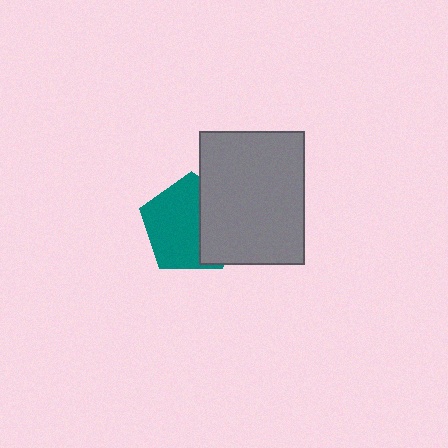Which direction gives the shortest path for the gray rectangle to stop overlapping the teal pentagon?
Moving right gives the shortest separation.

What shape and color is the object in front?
The object in front is a gray rectangle.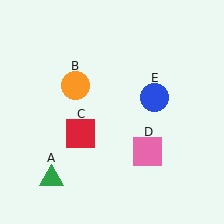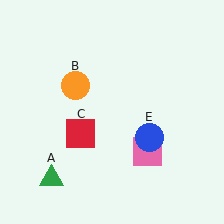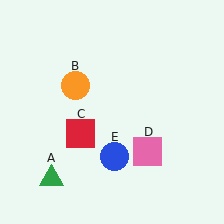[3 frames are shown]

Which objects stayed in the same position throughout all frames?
Green triangle (object A) and orange circle (object B) and red square (object C) and pink square (object D) remained stationary.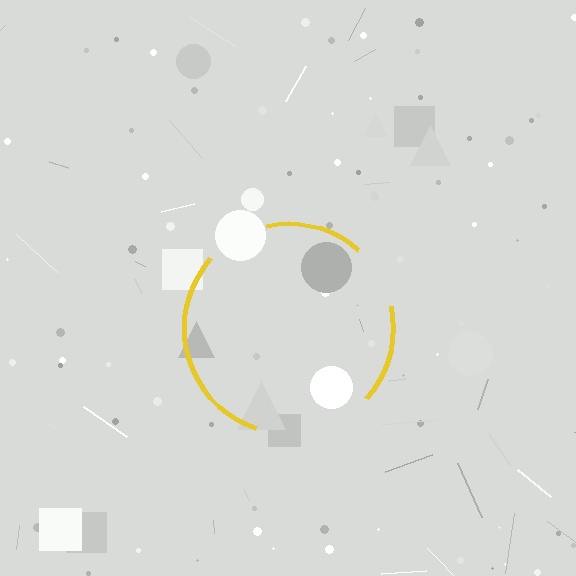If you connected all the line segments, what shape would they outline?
They would outline a circle.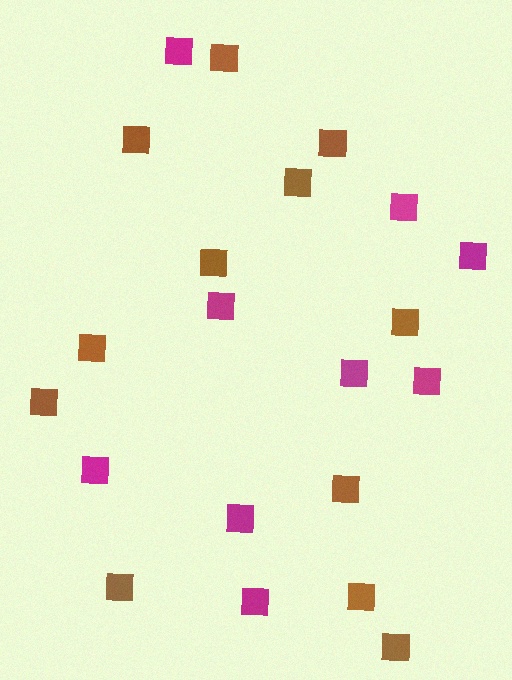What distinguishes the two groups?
There are 2 groups: one group of magenta squares (9) and one group of brown squares (12).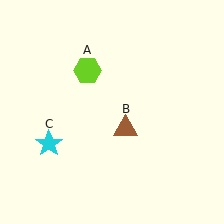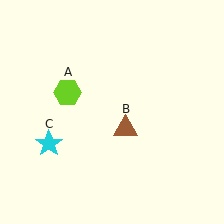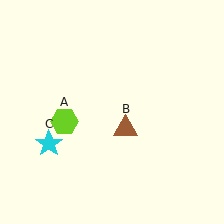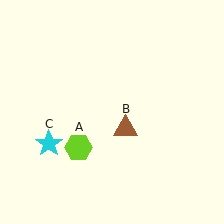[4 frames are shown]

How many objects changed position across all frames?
1 object changed position: lime hexagon (object A).